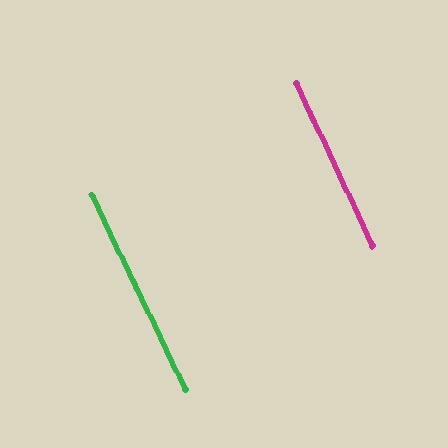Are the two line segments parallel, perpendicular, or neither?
Parallel — their directions differ by only 0.7°.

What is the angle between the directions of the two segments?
Approximately 1 degree.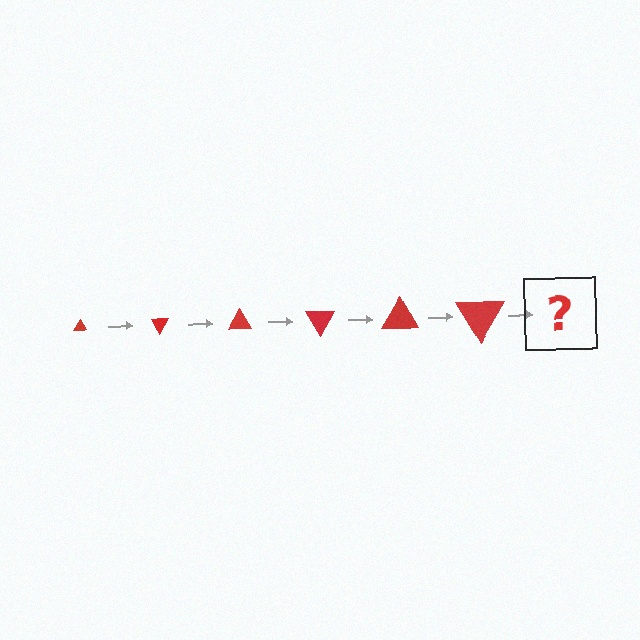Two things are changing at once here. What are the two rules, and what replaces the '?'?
The two rules are that the triangle grows larger each step and it rotates 60 degrees each step. The '?' should be a triangle, larger than the previous one and rotated 360 degrees from the start.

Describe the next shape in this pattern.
It should be a triangle, larger than the previous one and rotated 360 degrees from the start.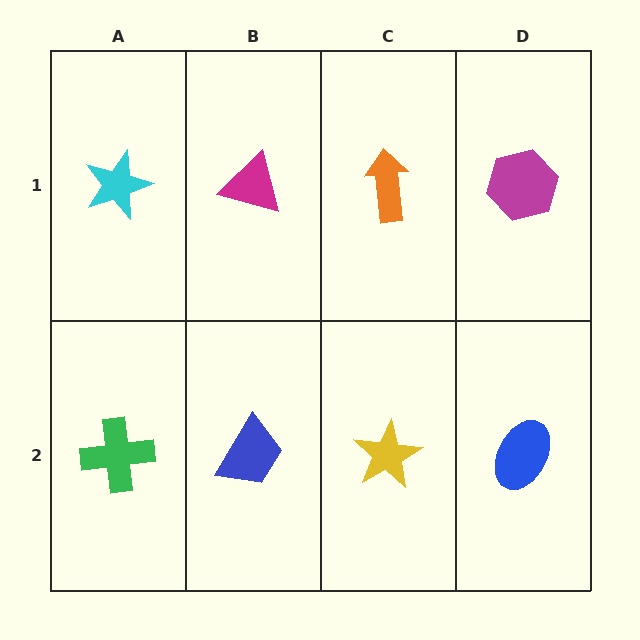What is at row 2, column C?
A yellow star.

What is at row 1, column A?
A cyan star.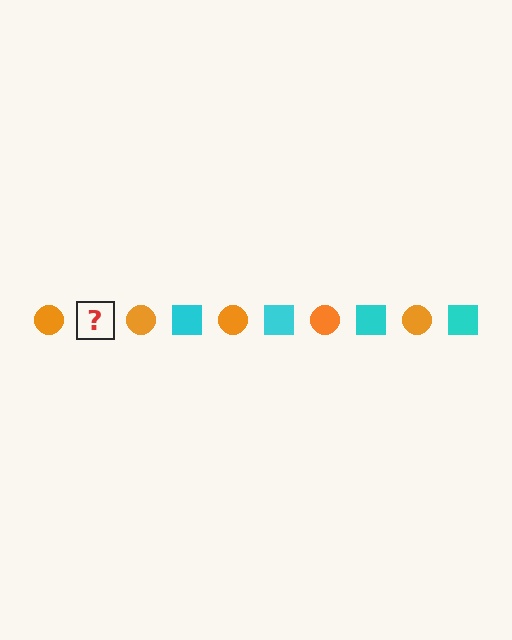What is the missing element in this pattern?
The missing element is a cyan square.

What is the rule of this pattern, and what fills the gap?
The rule is that the pattern alternates between orange circle and cyan square. The gap should be filled with a cyan square.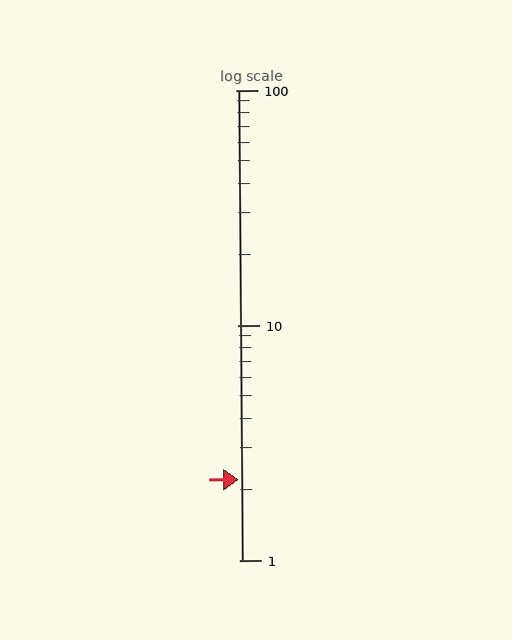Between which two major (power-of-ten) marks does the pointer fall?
The pointer is between 1 and 10.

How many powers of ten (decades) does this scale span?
The scale spans 2 decades, from 1 to 100.